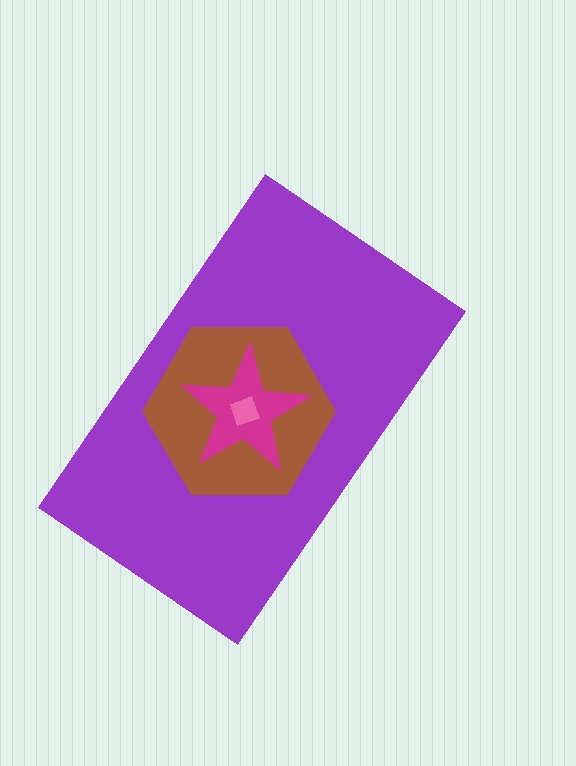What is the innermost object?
The pink square.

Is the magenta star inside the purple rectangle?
Yes.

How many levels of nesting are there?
4.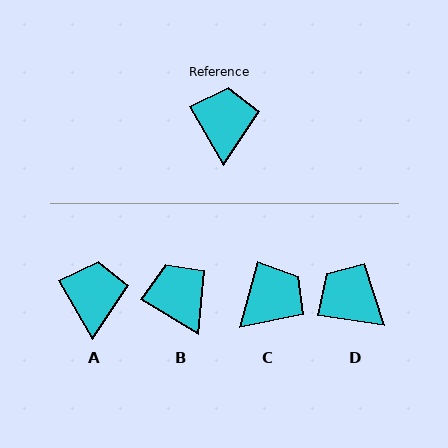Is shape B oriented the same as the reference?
No, it is off by about 29 degrees.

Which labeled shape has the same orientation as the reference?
A.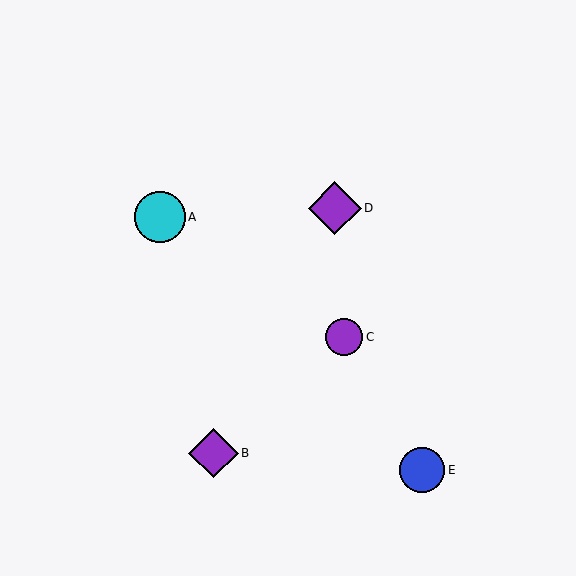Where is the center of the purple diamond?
The center of the purple diamond is at (213, 453).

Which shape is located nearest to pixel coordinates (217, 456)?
The purple diamond (labeled B) at (213, 453) is nearest to that location.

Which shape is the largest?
The purple diamond (labeled D) is the largest.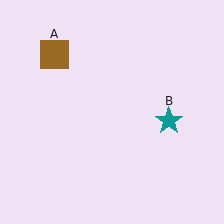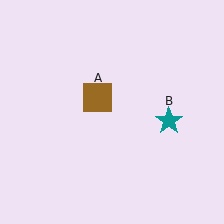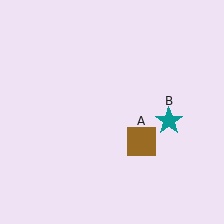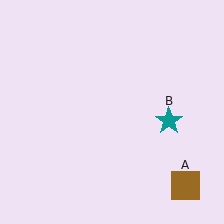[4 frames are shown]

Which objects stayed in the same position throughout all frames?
Teal star (object B) remained stationary.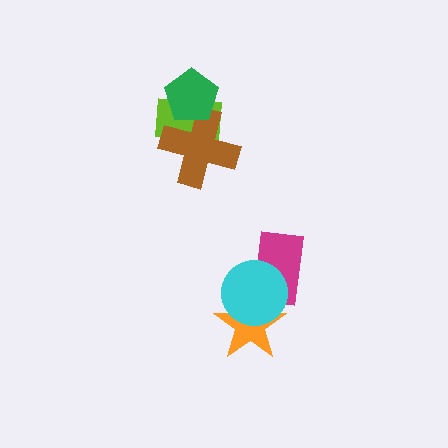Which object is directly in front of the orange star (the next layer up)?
The magenta rectangle is directly in front of the orange star.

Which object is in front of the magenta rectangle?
The cyan circle is in front of the magenta rectangle.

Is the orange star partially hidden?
Yes, it is partially covered by another shape.